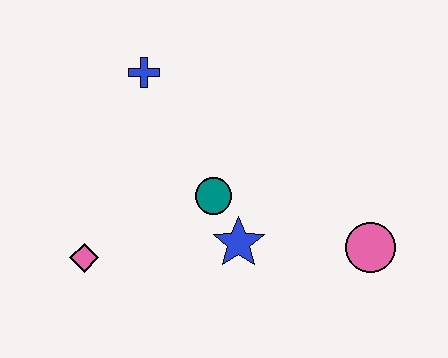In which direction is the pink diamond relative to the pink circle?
The pink diamond is to the left of the pink circle.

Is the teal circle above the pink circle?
Yes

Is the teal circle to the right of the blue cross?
Yes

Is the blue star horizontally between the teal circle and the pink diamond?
No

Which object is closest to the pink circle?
The blue star is closest to the pink circle.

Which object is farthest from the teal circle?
The pink circle is farthest from the teal circle.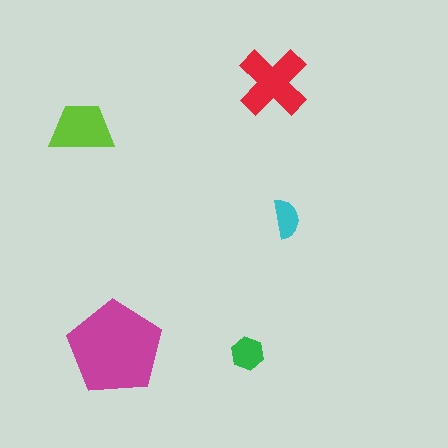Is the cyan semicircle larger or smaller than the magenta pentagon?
Smaller.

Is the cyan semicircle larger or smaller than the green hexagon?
Smaller.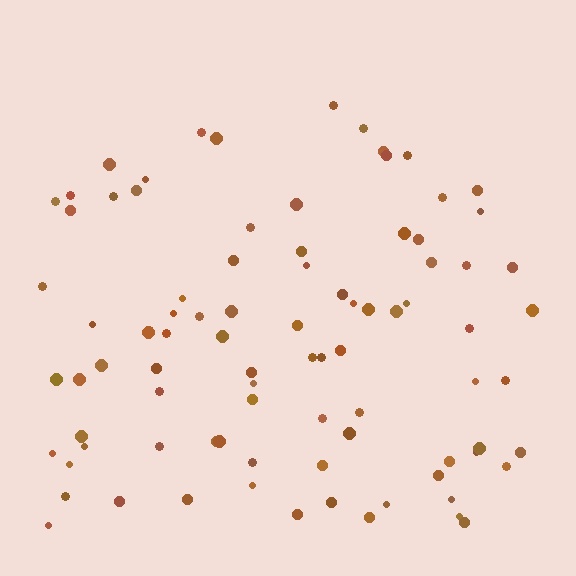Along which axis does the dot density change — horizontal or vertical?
Vertical.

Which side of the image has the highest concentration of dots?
The bottom.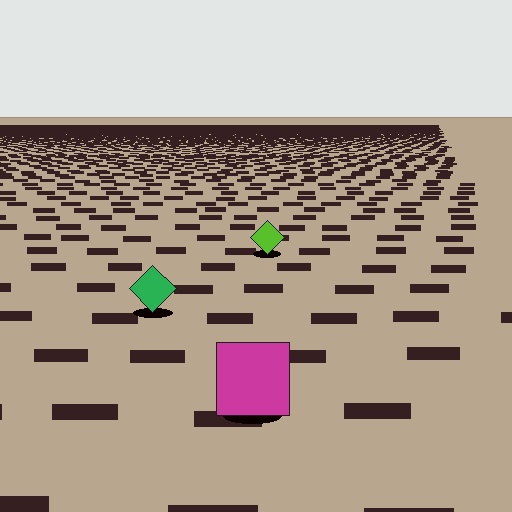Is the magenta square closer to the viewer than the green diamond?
Yes. The magenta square is closer — you can tell from the texture gradient: the ground texture is coarser near it.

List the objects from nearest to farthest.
From nearest to farthest: the magenta square, the green diamond, the lime diamond.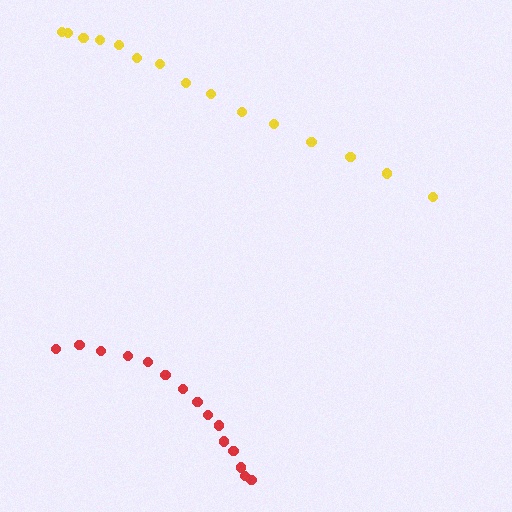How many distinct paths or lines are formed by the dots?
There are 2 distinct paths.